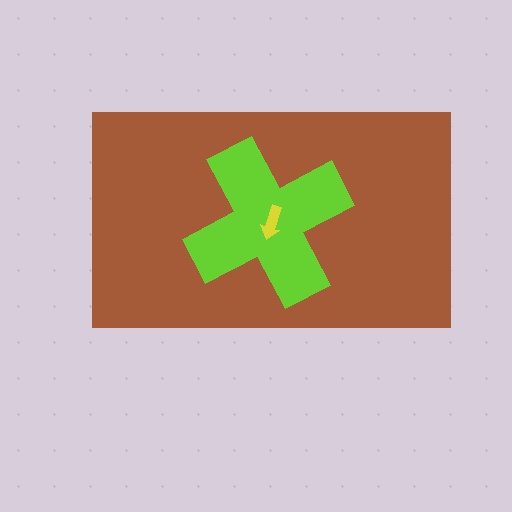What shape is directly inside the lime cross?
The yellow arrow.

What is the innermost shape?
The yellow arrow.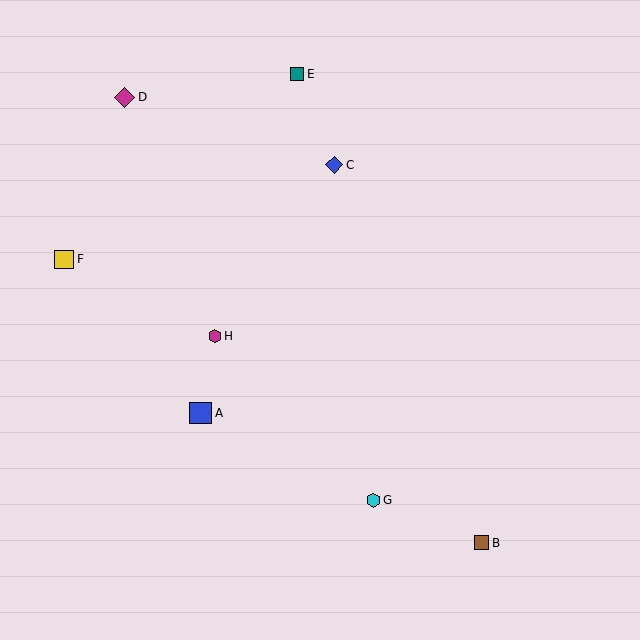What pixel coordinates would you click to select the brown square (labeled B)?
Click at (482, 543) to select the brown square B.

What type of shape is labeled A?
Shape A is a blue square.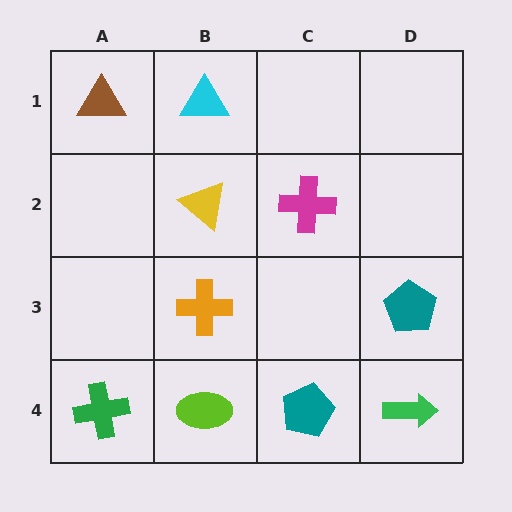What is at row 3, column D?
A teal pentagon.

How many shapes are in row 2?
2 shapes.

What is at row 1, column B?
A cyan triangle.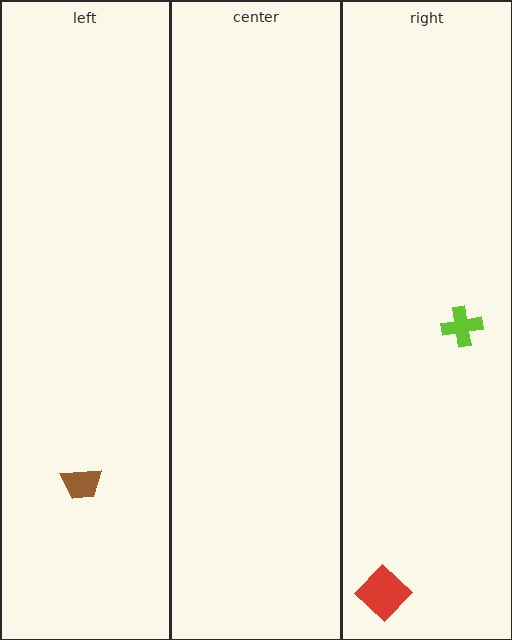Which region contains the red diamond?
The right region.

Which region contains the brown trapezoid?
The left region.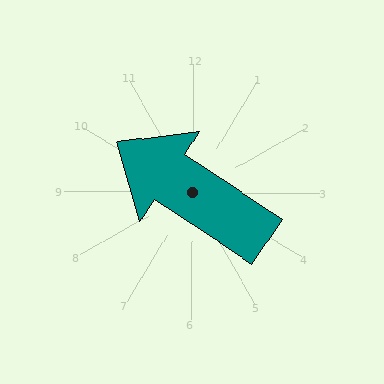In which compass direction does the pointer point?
Northwest.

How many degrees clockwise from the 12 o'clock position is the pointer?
Approximately 303 degrees.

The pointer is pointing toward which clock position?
Roughly 10 o'clock.